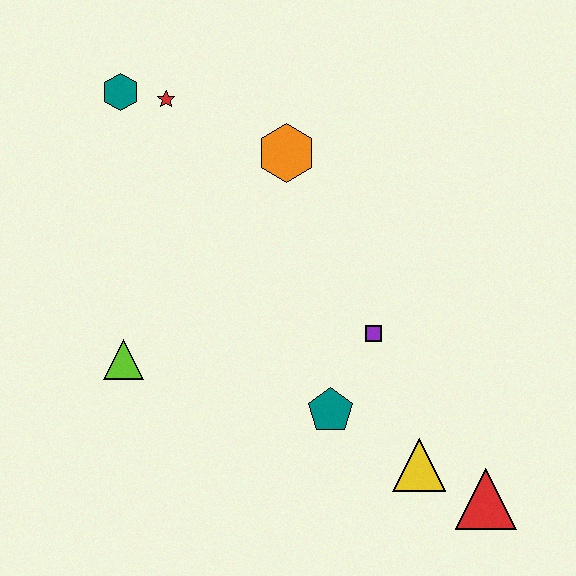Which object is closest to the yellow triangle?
The red triangle is closest to the yellow triangle.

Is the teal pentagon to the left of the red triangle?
Yes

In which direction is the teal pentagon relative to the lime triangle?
The teal pentagon is to the right of the lime triangle.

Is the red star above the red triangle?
Yes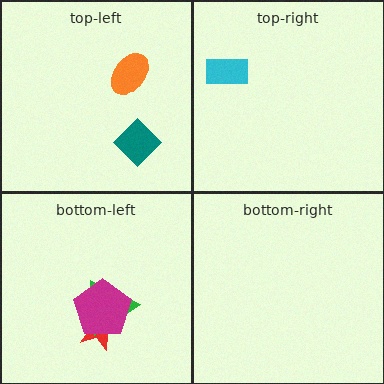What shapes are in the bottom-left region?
The red star, the green triangle, the magenta pentagon.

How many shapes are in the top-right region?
1.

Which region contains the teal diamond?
The top-left region.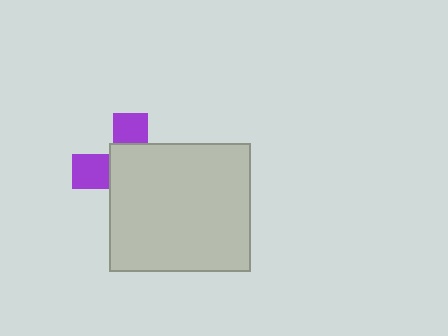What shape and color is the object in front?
The object in front is a light gray rectangle.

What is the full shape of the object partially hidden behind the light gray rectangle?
The partially hidden object is a purple cross.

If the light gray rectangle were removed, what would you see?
You would see the complete purple cross.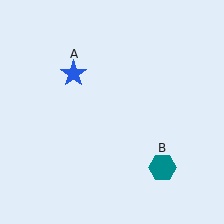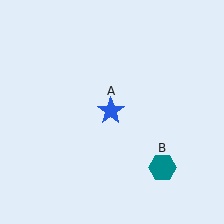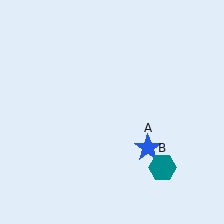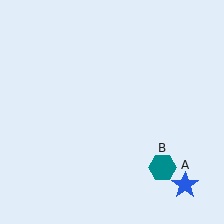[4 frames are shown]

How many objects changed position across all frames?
1 object changed position: blue star (object A).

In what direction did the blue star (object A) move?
The blue star (object A) moved down and to the right.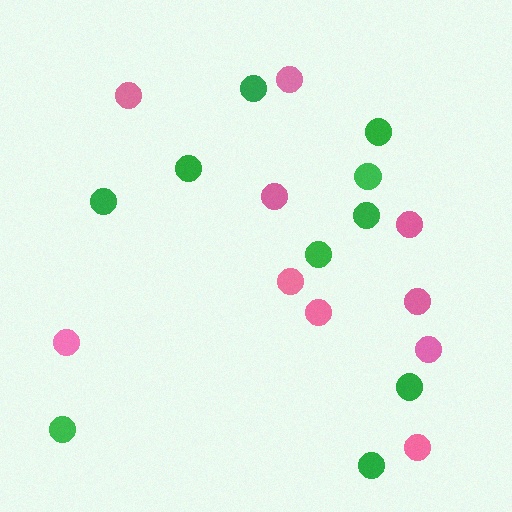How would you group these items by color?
There are 2 groups: one group of pink circles (10) and one group of green circles (10).